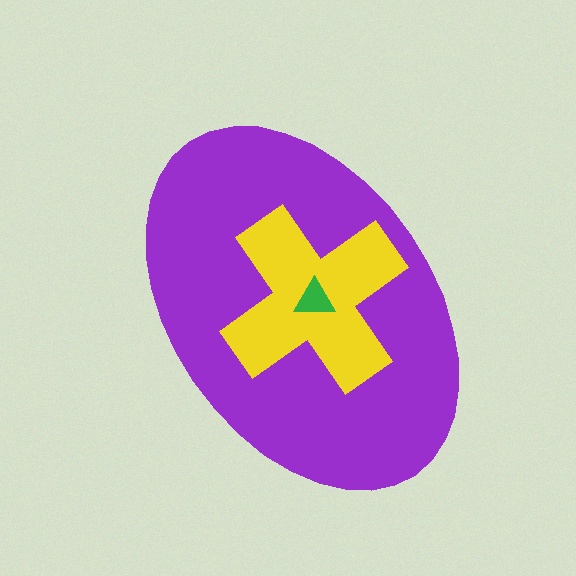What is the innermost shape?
The green triangle.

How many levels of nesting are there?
3.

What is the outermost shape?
The purple ellipse.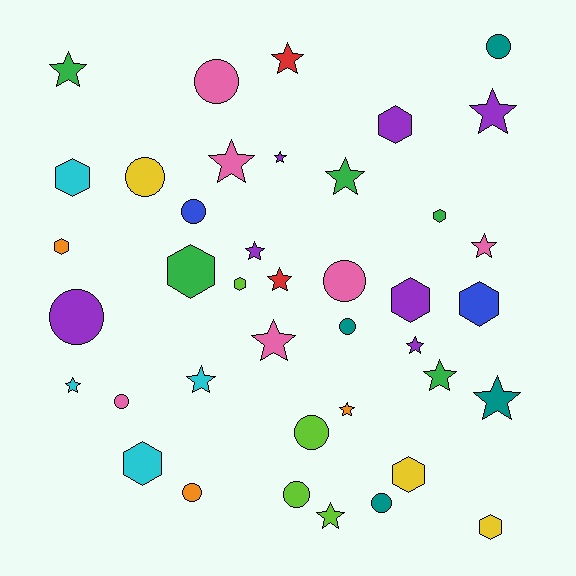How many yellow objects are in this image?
There are 3 yellow objects.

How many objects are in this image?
There are 40 objects.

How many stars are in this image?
There are 17 stars.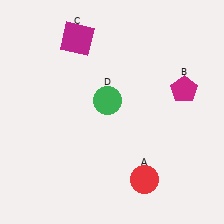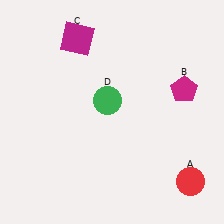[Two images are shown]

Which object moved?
The red circle (A) moved right.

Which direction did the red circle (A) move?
The red circle (A) moved right.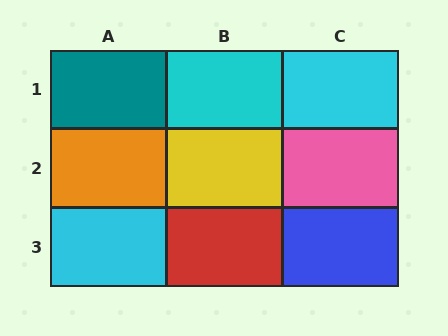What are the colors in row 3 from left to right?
Cyan, red, blue.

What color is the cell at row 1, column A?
Teal.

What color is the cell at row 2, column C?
Pink.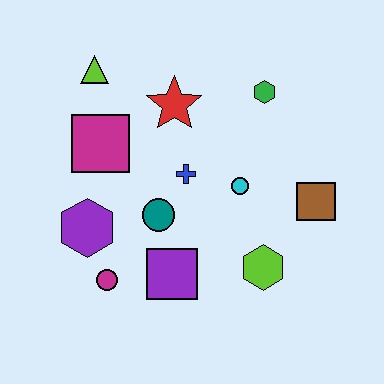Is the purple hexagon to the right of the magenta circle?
No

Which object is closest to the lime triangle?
The magenta square is closest to the lime triangle.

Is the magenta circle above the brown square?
No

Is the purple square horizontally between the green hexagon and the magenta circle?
Yes